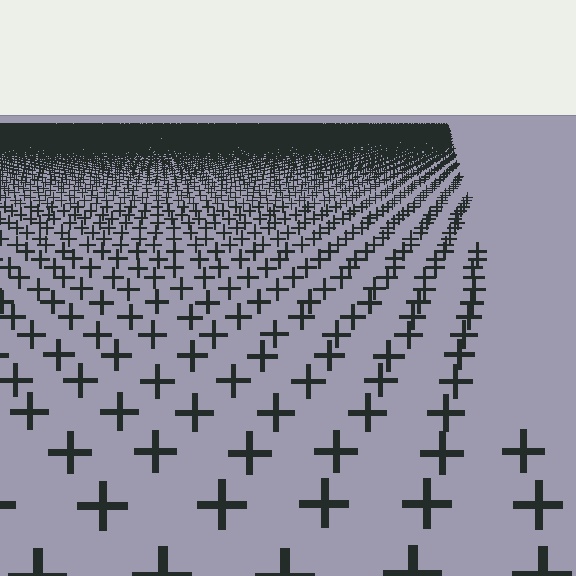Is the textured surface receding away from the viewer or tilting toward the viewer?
The surface is receding away from the viewer. Texture elements get smaller and denser toward the top.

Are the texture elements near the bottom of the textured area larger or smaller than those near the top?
Larger. Near the bottom, elements are closer to the viewer and appear at a bigger on-screen size.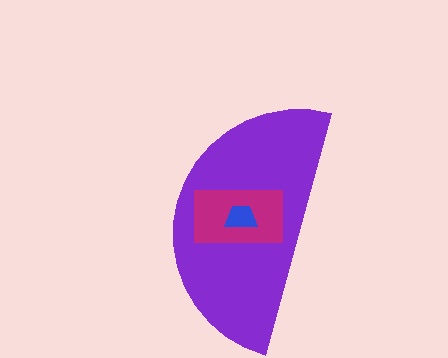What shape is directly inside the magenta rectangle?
The blue trapezoid.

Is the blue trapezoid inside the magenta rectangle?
Yes.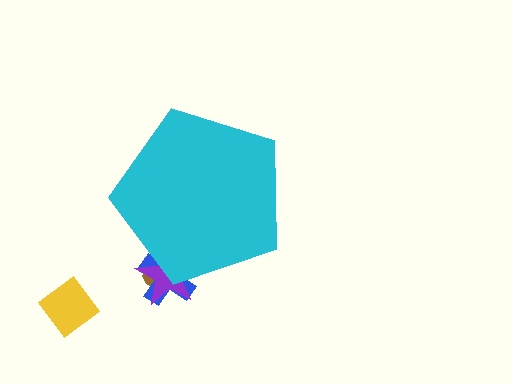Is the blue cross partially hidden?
Yes, the blue cross is partially hidden behind the cyan pentagon.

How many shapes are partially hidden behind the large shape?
3 shapes are partially hidden.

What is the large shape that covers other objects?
A cyan pentagon.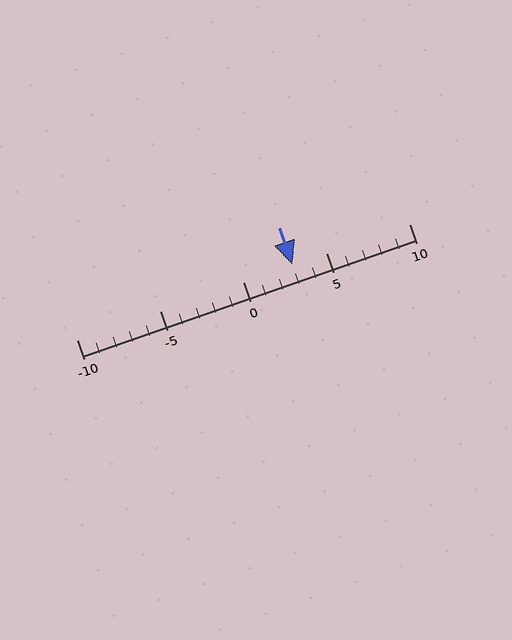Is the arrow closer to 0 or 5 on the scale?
The arrow is closer to 5.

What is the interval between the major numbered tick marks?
The major tick marks are spaced 5 units apart.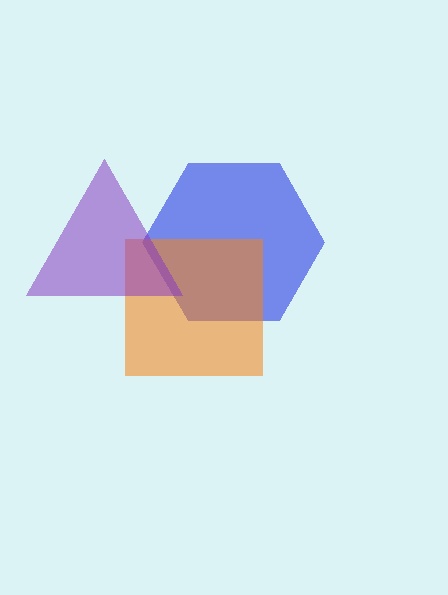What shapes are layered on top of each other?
The layered shapes are: a blue hexagon, an orange square, a purple triangle.